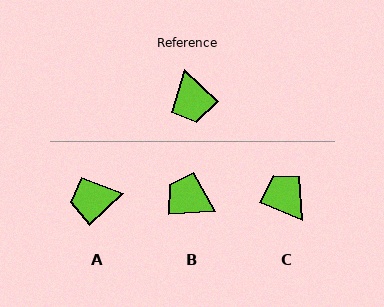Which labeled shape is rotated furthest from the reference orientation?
C, about 159 degrees away.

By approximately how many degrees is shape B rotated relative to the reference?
Approximately 133 degrees clockwise.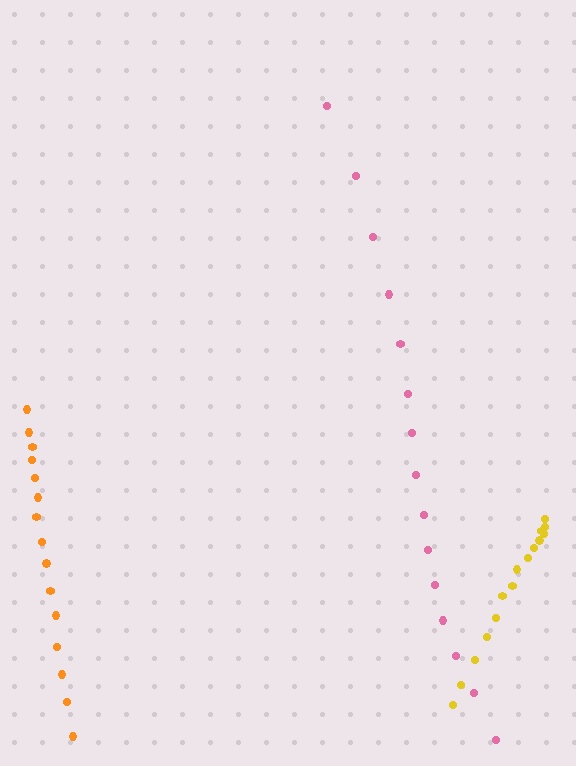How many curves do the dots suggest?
There are 3 distinct paths.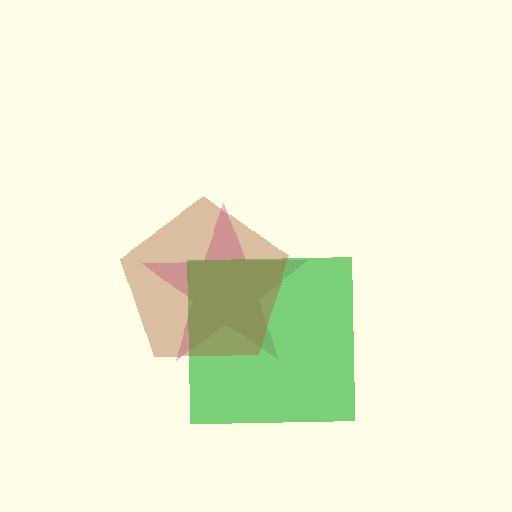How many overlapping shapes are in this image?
There are 3 overlapping shapes in the image.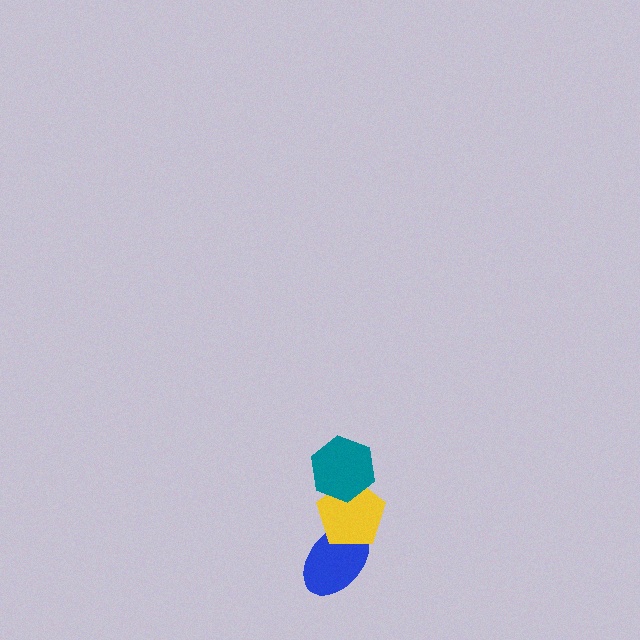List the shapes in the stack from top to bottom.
From top to bottom: the teal hexagon, the yellow pentagon, the blue ellipse.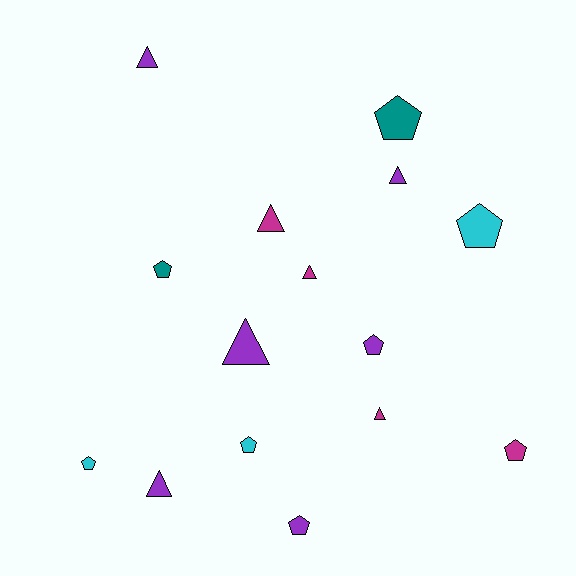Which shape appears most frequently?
Pentagon, with 8 objects.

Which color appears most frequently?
Purple, with 6 objects.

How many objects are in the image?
There are 15 objects.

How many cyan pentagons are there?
There are 3 cyan pentagons.